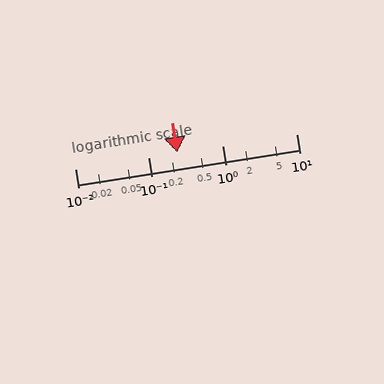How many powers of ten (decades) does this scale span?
The scale spans 3 decades, from 0.01 to 10.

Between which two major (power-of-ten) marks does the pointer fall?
The pointer is between 0.1 and 1.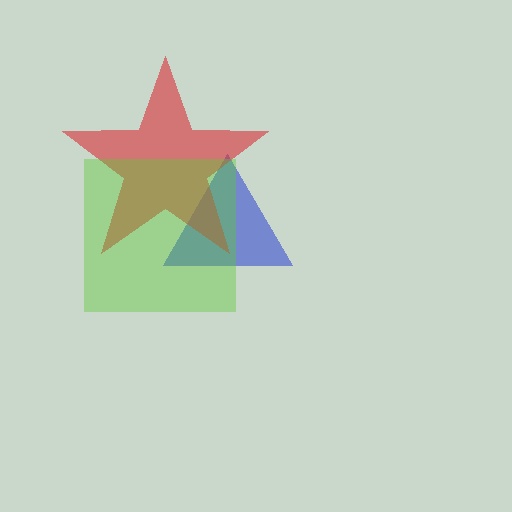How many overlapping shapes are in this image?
There are 3 overlapping shapes in the image.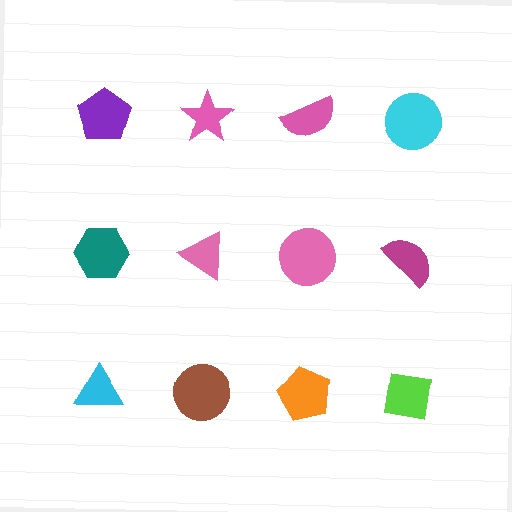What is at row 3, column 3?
An orange pentagon.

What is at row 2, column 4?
A magenta semicircle.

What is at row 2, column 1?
A teal hexagon.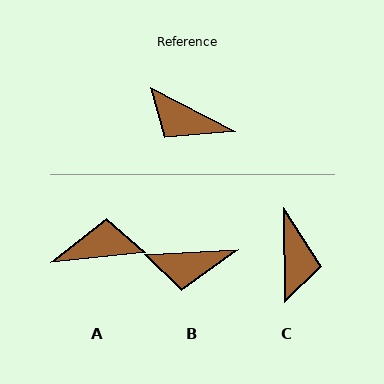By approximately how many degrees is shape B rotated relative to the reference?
Approximately 31 degrees counter-clockwise.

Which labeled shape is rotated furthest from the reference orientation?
A, about 146 degrees away.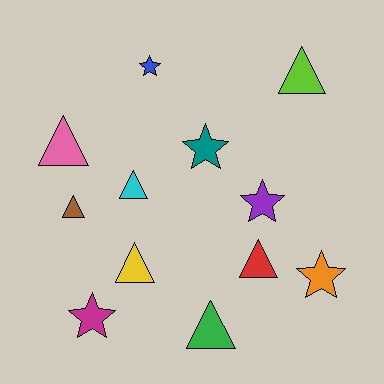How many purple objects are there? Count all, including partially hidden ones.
There is 1 purple object.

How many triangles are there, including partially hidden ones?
There are 7 triangles.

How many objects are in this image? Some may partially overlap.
There are 12 objects.